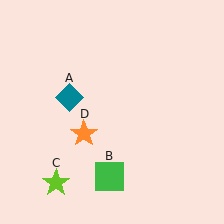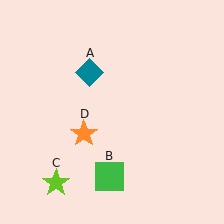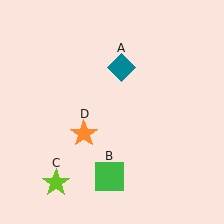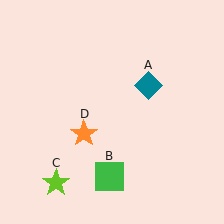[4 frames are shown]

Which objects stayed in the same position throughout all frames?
Green square (object B) and lime star (object C) and orange star (object D) remained stationary.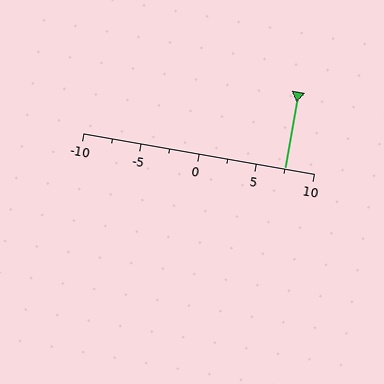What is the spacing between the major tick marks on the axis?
The major ticks are spaced 5 apart.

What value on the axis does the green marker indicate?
The marker indicates approximately 7.5.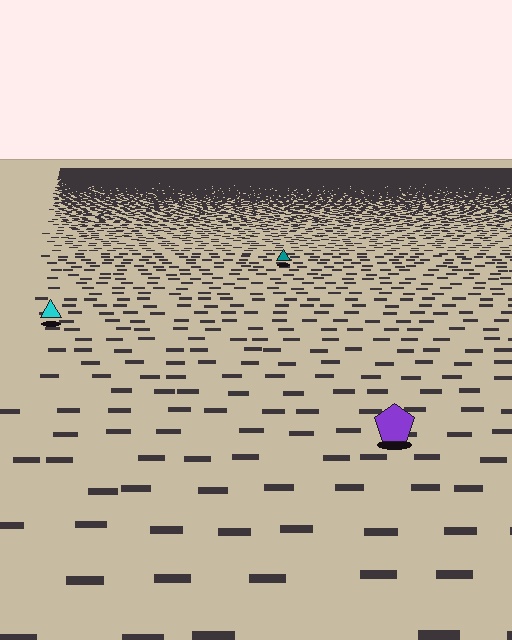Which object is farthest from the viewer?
The teal triangle is farthest from the viewer. It appears smaller and the ground texture around it is denser.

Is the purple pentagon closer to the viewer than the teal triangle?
Yes. The purple pentagon is closer — you can tell from the texture gradient: the ground texture is coarser near it.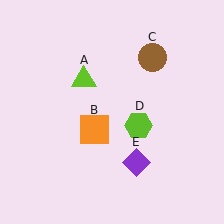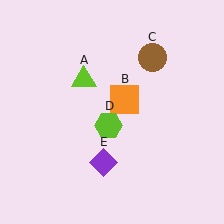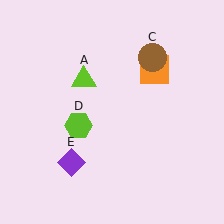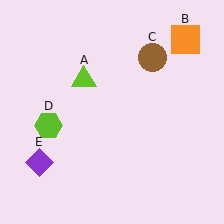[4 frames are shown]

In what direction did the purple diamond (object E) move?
The purple diamond (object E) moved left.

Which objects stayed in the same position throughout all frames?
Lime triangle (object A) and brown circle (object C) remained stationary.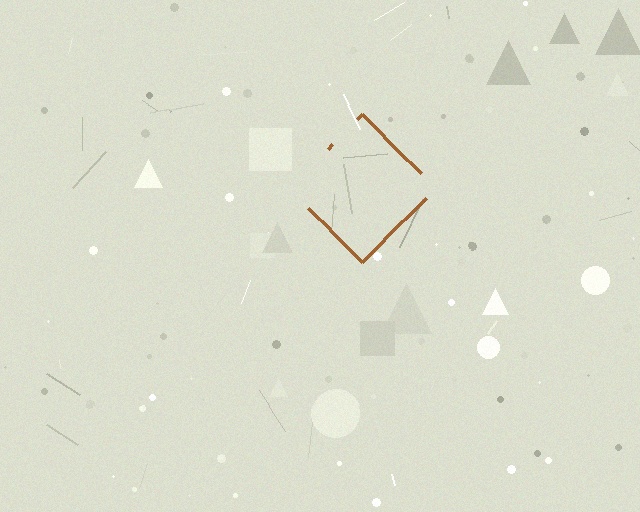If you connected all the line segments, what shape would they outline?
They would outline a diamond.